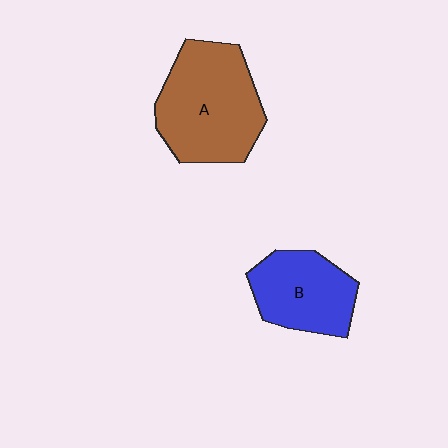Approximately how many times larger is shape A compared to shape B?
Approximately 1.5 times.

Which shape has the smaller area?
Shape B (blue).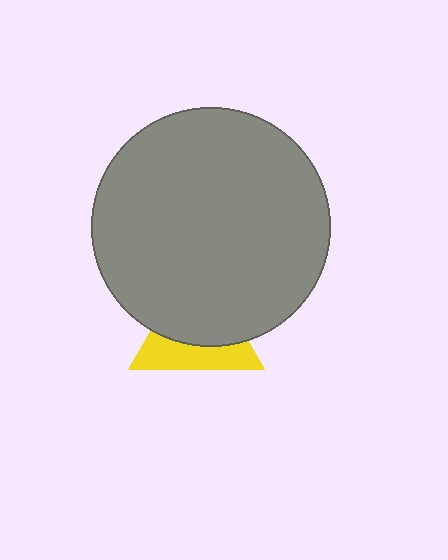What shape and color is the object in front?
The object in front is a gray circle.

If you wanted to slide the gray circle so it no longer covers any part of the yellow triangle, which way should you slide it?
Slide it up — that is the most direct way to separate the two shapes.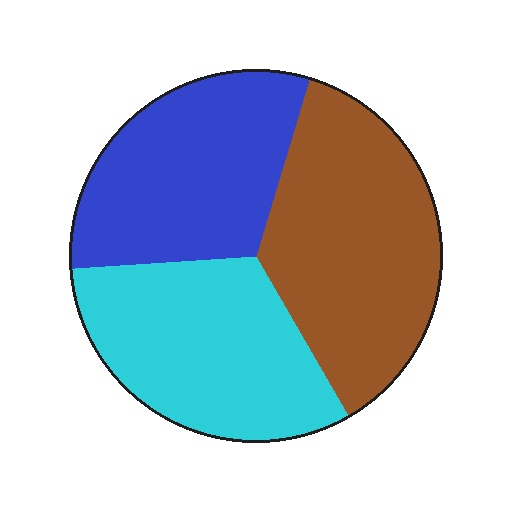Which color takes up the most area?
Brown, at roughly 35%.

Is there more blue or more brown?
Brown.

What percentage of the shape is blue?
Blue covers roughly 30% of the shape.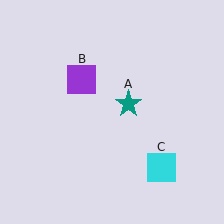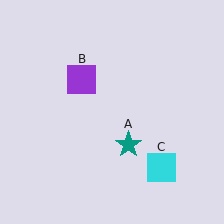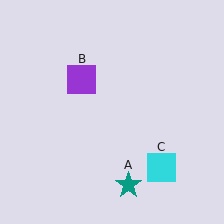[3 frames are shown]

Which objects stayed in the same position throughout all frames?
Purple square (object B) and cyan square (object C) remained stationary.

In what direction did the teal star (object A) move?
The teal star (object A) moved down.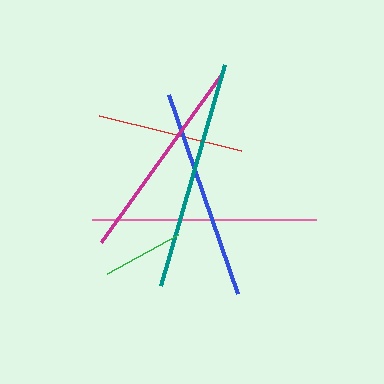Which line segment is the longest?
The teal line is the longest at approximately 231 pixels.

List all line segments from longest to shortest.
From longest to shortest: teal, pink, blue, magenta, red, green.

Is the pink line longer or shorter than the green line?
The pink line is longer than the green line.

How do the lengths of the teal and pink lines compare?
The teal and pink lines are approximately the same length.